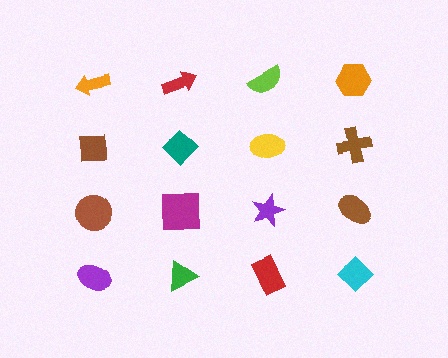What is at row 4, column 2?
A green triangle.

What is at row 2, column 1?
A brown square.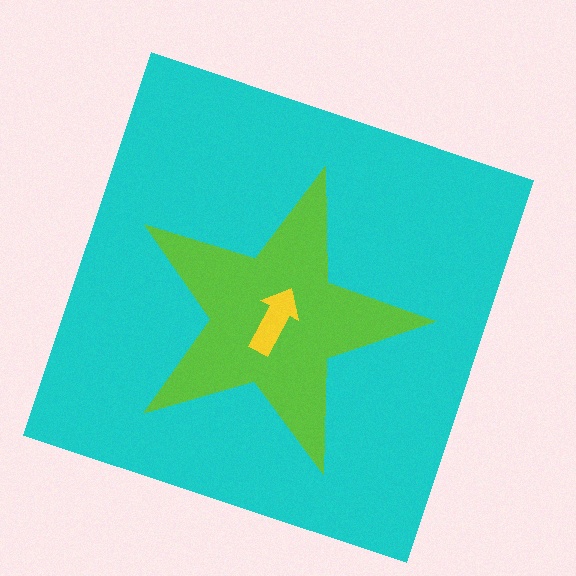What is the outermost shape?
The cyan square.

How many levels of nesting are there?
3.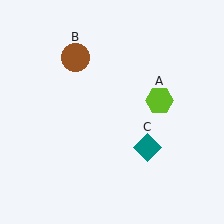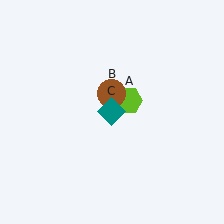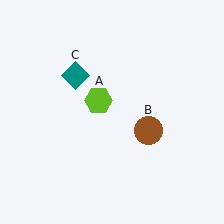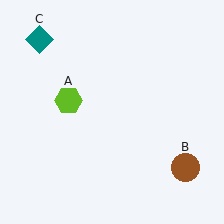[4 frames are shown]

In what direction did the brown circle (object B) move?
The brown circle (object B) moved down and to the right.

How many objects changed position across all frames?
3 objects changed position: lime hexagon (object A), brown circle (object B), teal diamond (object C).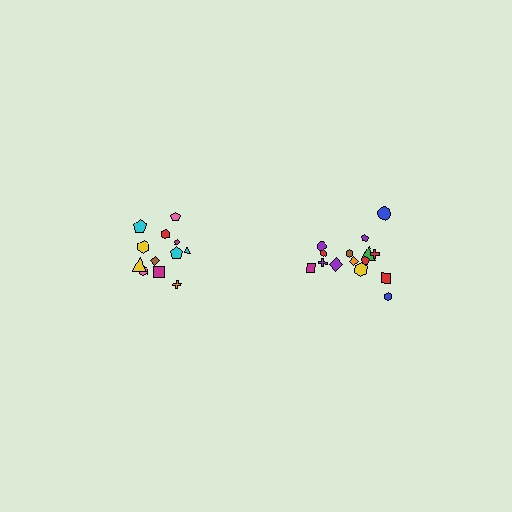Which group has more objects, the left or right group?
The right group.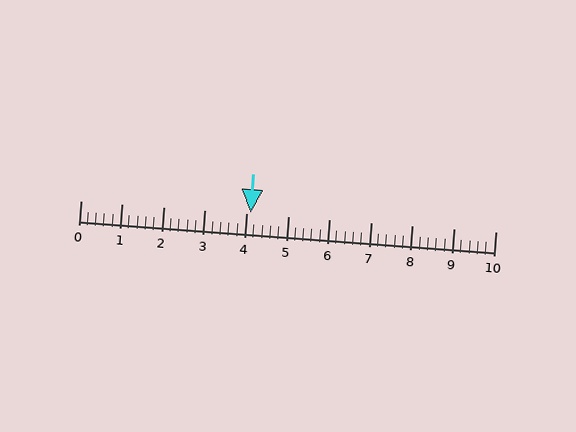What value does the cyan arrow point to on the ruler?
The cyan arrow points to approximately 4.1.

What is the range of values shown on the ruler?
The ruler shows values from 0 to 10.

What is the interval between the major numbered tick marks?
The major tick marks are spaced 1 units apart.